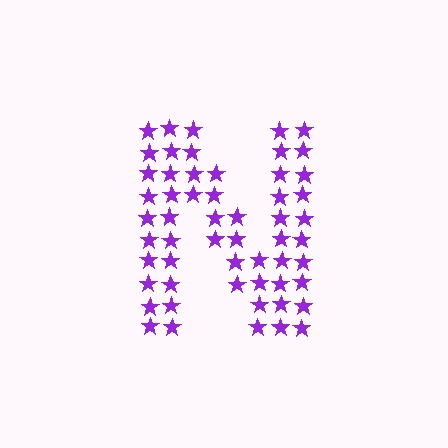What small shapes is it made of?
It is made of small stars.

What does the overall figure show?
The overall figure shows the letter N.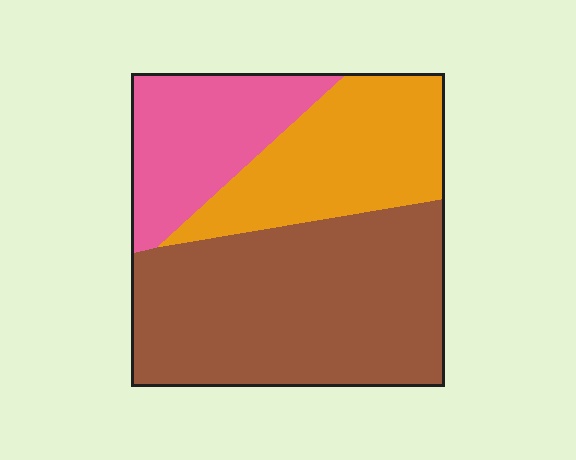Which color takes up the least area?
Pink, at roughly 20%.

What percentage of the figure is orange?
Orange takes up about one quarter (1/4) of the figure.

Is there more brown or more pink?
Brown.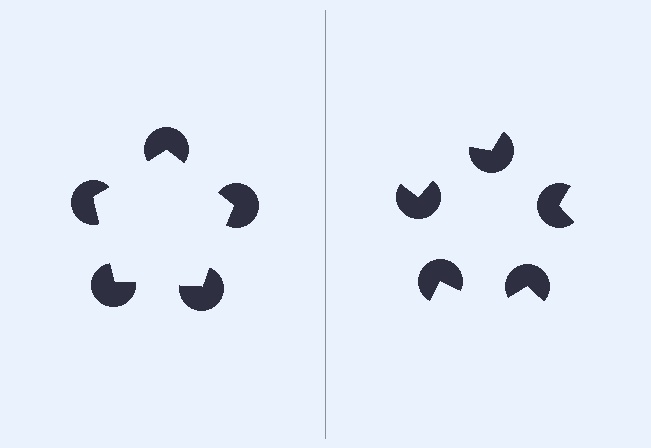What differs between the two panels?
The pac-man discs are positioned identically on both sides; only the wedge orientations differ. On the left they align to a pentagon; on the right they are misaligned.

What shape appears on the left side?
An illusory pentagon.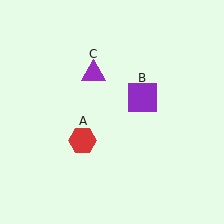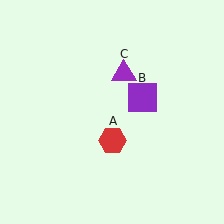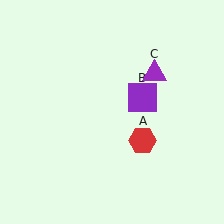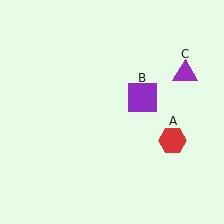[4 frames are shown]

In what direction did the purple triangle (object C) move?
The purple triangle (object C) moved right.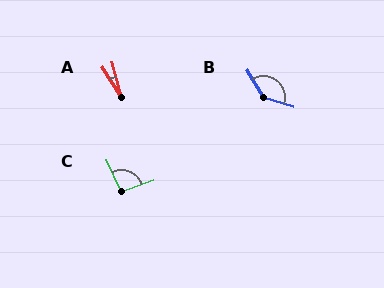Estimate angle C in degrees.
Approximately 96 degrees.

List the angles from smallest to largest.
A (16°), C (96°), B (139°).